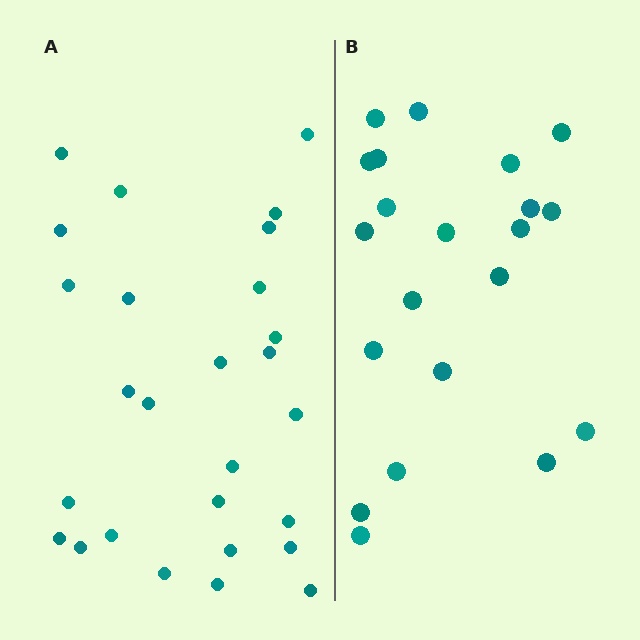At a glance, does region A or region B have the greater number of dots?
Region A (the left region) has more dots.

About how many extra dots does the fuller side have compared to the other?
Region A has about 6 more dots than region B.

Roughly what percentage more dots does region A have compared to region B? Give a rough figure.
About 30% more.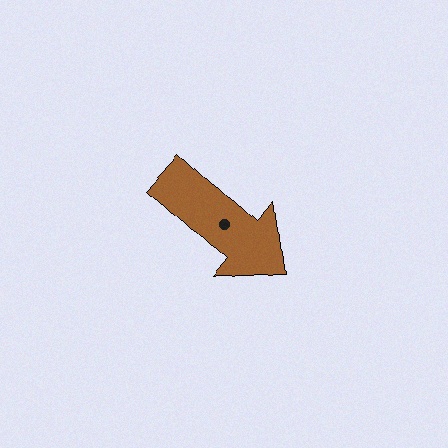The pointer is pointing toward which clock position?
Roughly 4 o'clock.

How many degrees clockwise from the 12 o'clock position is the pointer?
Approximately 132 degrees.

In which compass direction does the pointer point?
Southeast.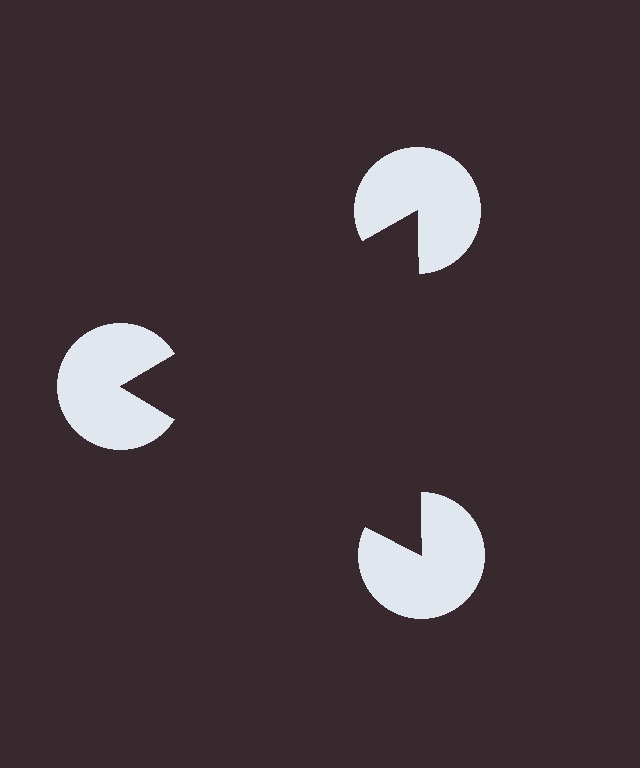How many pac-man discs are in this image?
There are 3 — one at each vertex of the illusory triangle.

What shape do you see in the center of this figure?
An illusory triangle — its edges are inferred from the aligned wedge cuts in the pac-man discs, not physically drawn.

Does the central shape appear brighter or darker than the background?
It typically appears slightly darker than the background, even though no actual brightness change is drawn.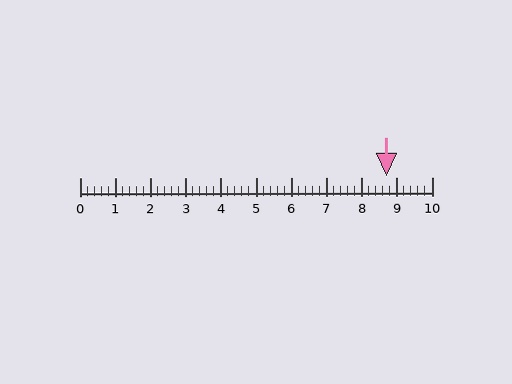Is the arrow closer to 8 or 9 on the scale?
The arrow is closer to 9.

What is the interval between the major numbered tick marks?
The major tick marks are spaced 1 units apart.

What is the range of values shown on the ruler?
The ruler shows values from 0 to 10.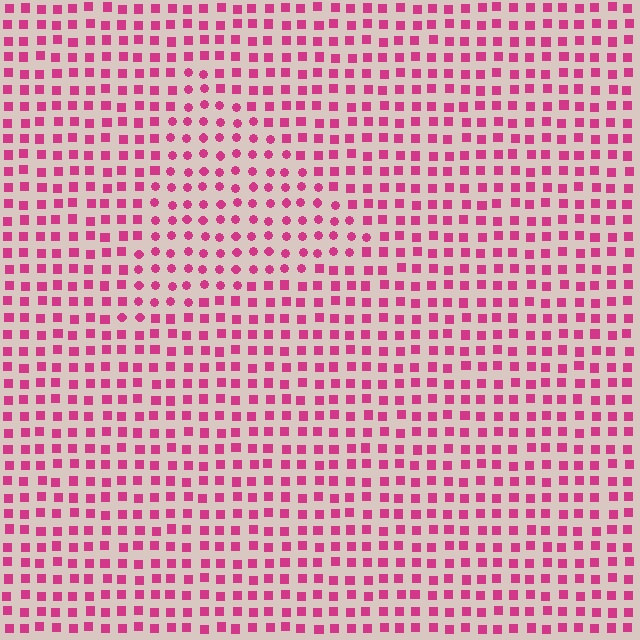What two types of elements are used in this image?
The image uses circles inside the triangle region and squares outside it.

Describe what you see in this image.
The image is filled with small magenta elements arranged in a uniform grid. A triangle-shaped region contains circles, while the surrounding area contains squares. The boundary is defined purely by the change in element shape.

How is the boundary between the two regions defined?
The boundary is defined by a change in element shape: circles inside vs. squares outside. All elements share the same color and spacing.